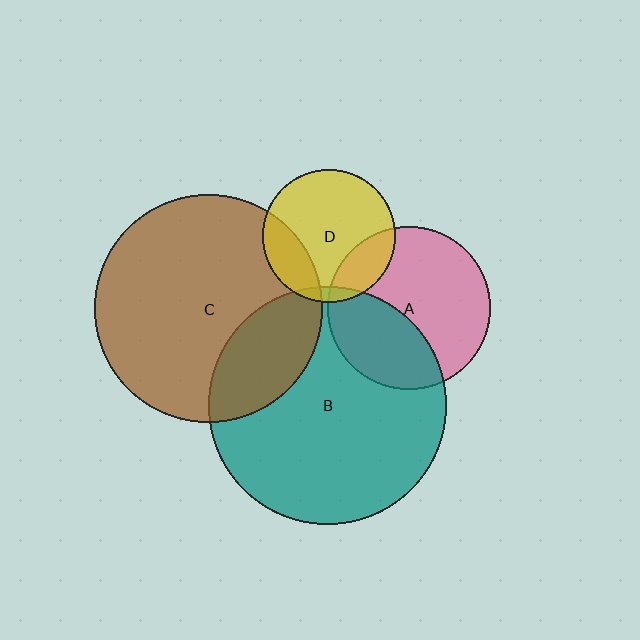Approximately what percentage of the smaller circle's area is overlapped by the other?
Approximately 35%.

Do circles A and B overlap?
Yes.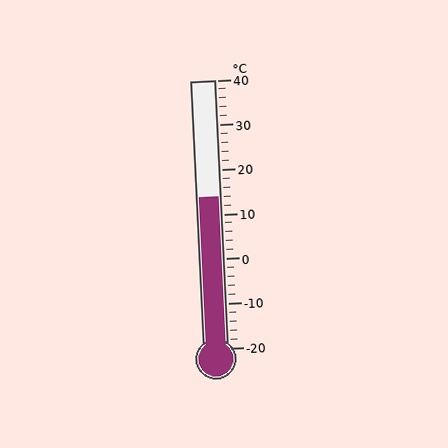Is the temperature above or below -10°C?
The temperature is above -10°C.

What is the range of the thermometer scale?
The thermometer scale ranges from -20°C to 40°C.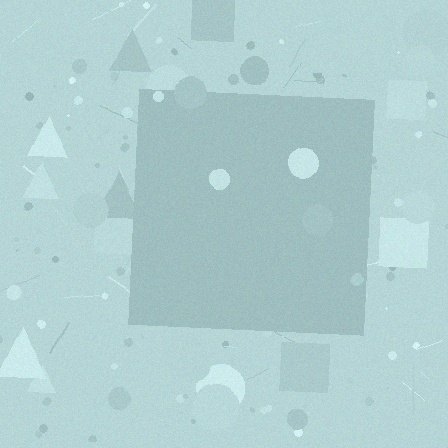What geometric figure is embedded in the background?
A square is embedded in the background.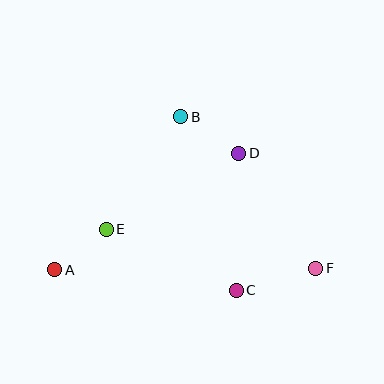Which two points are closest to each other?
Points A and E are closest to each other.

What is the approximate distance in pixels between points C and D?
The distance between C and D is approximately 137 pixels.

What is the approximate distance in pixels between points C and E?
The distance between C and E is approximately 144 pixels.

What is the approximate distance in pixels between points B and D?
The distance between B and D is approximately 69 pixels.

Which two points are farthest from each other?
Points A and F are farthest from each other.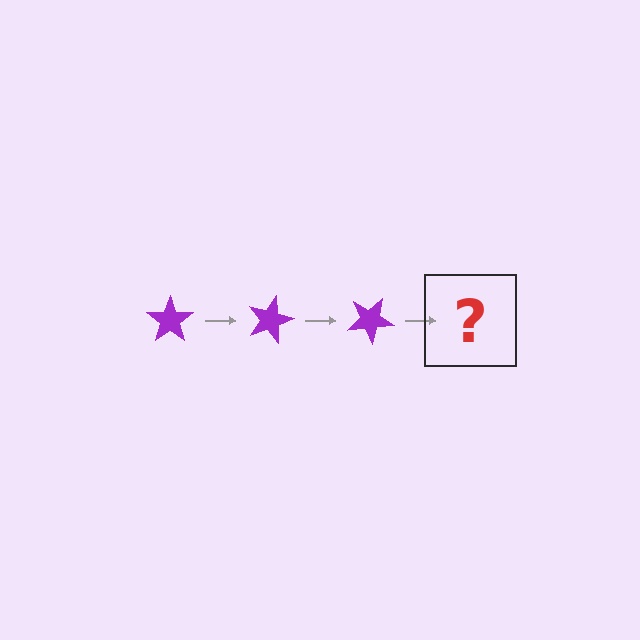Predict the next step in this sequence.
The next step is a purple star rotated 45 degrees.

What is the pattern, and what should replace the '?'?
The pattern is that the star rotates 15 degrees each step. The '?' should be a purple star rotated 45 degrees.